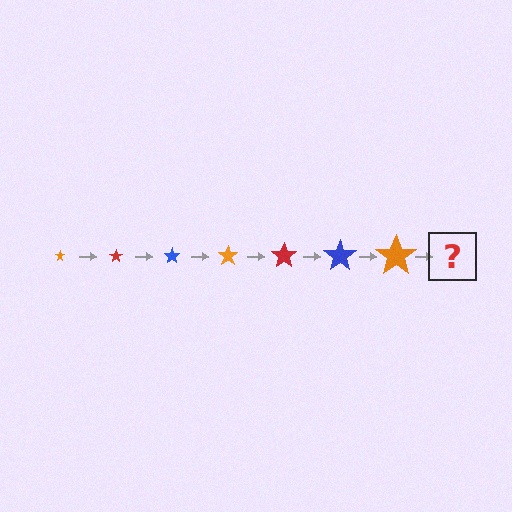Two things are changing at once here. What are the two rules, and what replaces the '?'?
The two rules are that the star grows larger each step and the color cycles through orange, red, and blue. The '?' should be a red star, larger than the previous one.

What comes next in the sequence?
The next element should be a red star, larger than the previous one.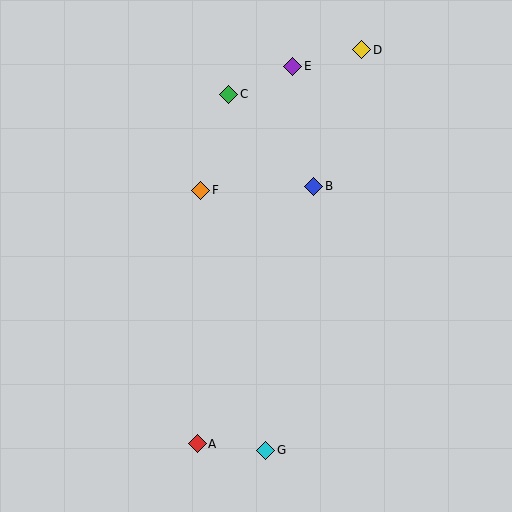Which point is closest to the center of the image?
Point F at (201, 190) is closest to the center.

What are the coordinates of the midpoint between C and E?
The midpoint between C and E is at (261, 80).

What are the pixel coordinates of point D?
Point D is at (362, 50).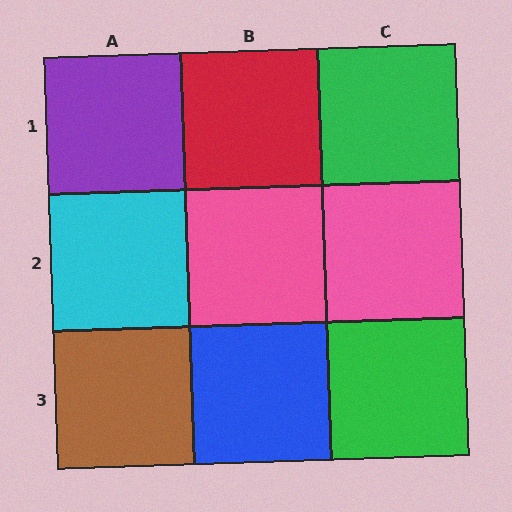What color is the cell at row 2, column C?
Pink.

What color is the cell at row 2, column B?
Pink.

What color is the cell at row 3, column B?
Blue.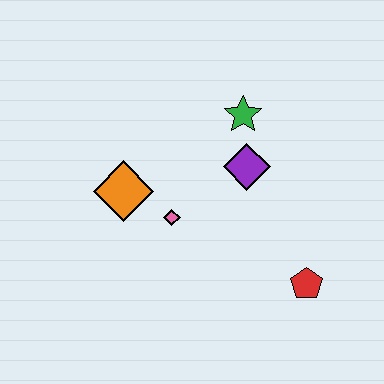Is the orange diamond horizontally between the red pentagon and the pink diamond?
No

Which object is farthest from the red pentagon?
The orange diamond is farthest from the red pentagon.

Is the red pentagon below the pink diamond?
Yes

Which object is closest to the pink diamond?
The orange diamond is closest to the pink diamond.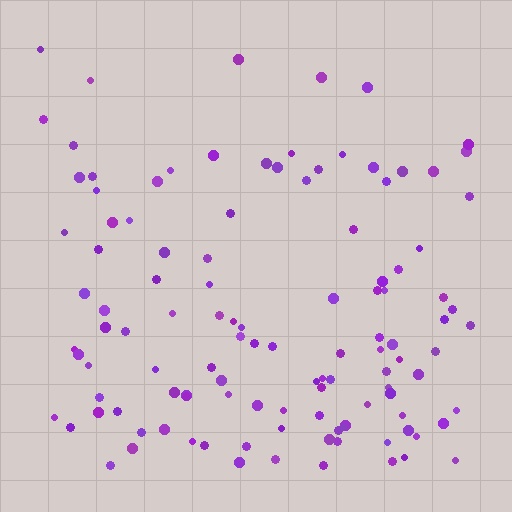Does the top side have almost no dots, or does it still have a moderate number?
Still a moderate number, just noticeably fewer than the bottom.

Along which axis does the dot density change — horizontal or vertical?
Vertical.